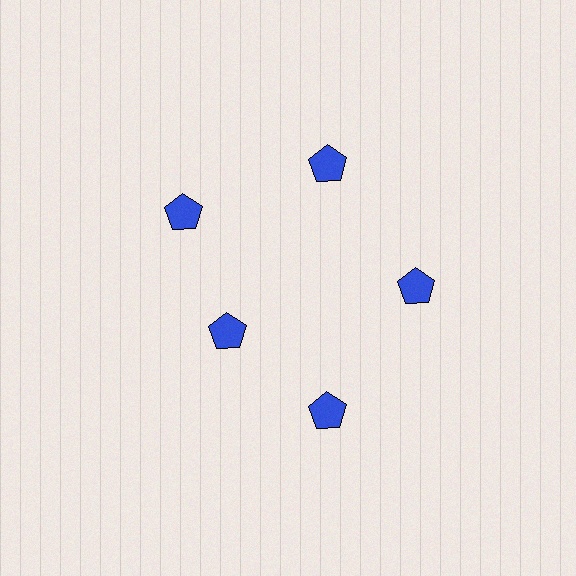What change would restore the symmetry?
The symmetry would be restored by moving it outward, back onto the ring so that all 5 pentagons sit at equal angles and equal distance from the center.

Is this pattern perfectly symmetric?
No. The 5 blue pentagons are arranged in a ring, but one element near the 8 o'clock position is pulled inward toward the center, breaking the 5-fold rotational symmetry.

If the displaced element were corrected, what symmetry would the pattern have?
It would have 5-fold rotational symmetry — the pattern would map onto itself every 72 degrees.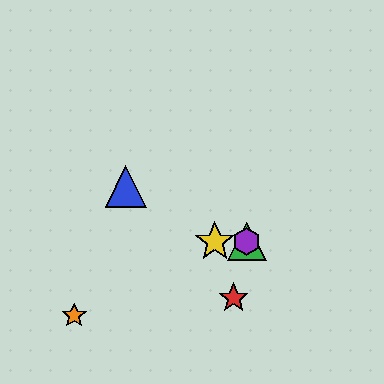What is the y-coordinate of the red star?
The red star is at y≈298.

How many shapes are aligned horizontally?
3 shapes (the green triangle, the yellow star, the purple hexagon) are aligned horizontally.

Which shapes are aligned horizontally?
The green triangle, the yellow star, the purple hexagon are aligned horizontally.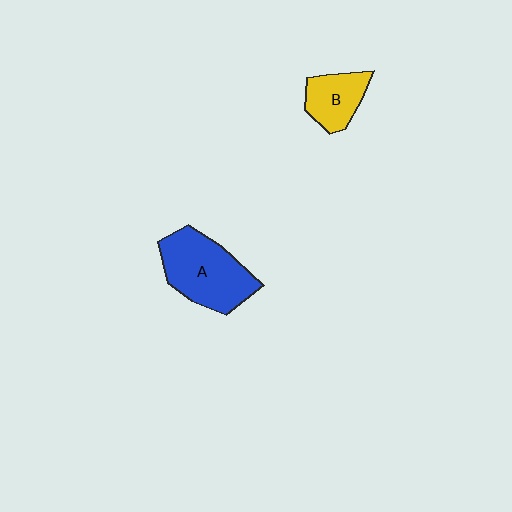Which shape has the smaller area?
Shape B (yellow).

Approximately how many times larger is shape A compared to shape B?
Approximately 1.9 times.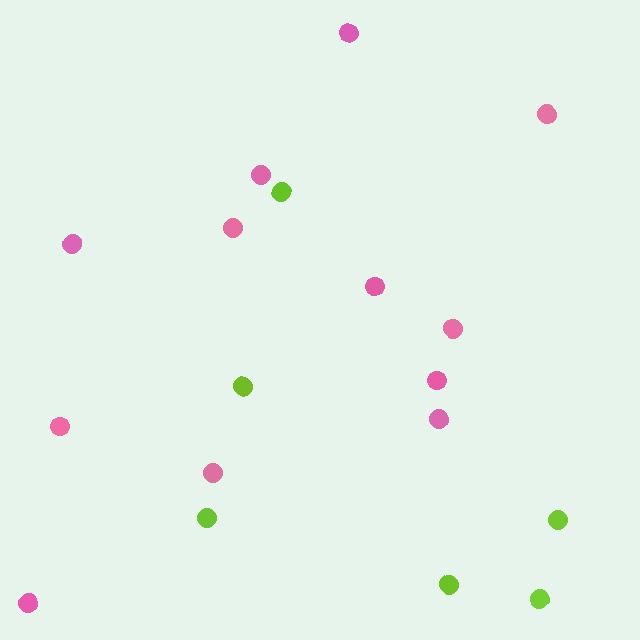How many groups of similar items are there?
There are 2 groups: one group of lime circles (6) and one group of pink circles (12).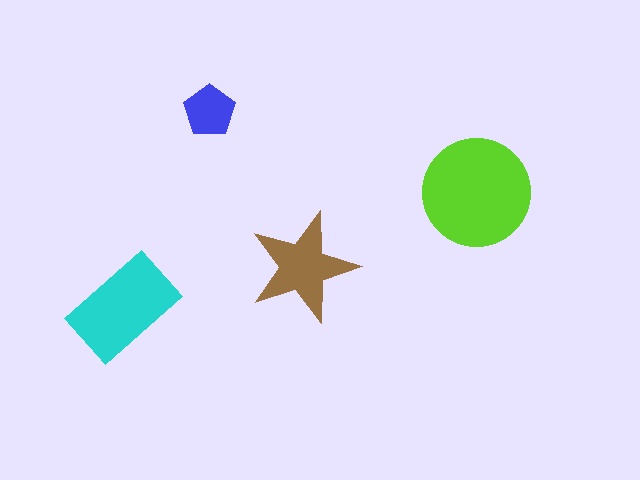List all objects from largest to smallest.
The lime circle, the cyan rectangle, the brown star, the blue pentagon.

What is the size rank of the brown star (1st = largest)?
3rd.